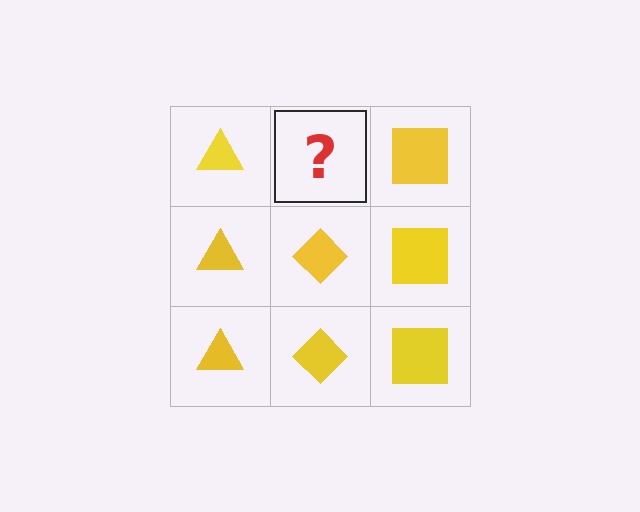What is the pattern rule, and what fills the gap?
The rule is that each column has a consistent shape. The gap should be filled with a yellow diamond.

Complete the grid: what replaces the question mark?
The question mark should be replaced with a yellow diamond.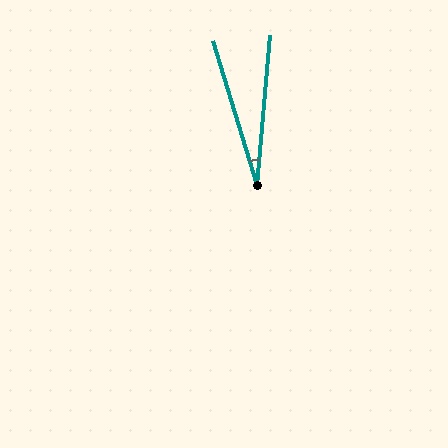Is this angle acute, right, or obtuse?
It is acute.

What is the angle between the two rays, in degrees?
Approximately 22 degrees.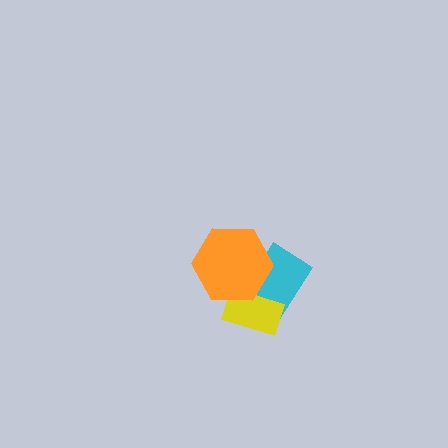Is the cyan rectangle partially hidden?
Yes, it is partially covered by another shape.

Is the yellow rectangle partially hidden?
Yes, it is partially covered by another shape.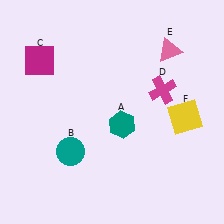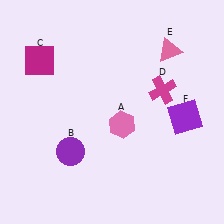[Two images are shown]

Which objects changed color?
A changed from teal to pink. B changed from teal to purple. F changed from yellow to purple.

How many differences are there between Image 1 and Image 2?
There are 3 differences between the two images.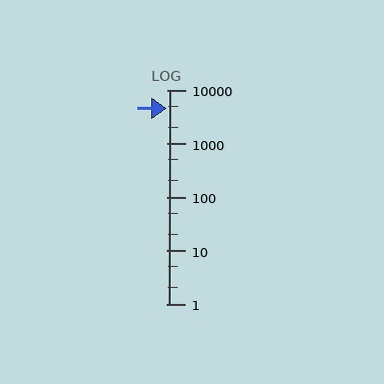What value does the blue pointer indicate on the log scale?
The pointer indicates approximately 4600.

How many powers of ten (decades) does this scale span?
The scale spans 4 decades, from 1 to 10000.